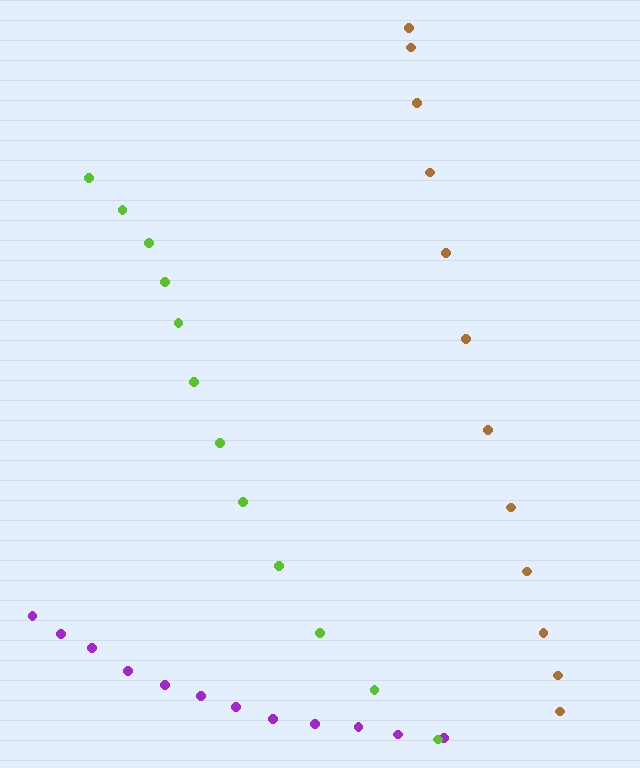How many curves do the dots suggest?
There are 3 distinct paths.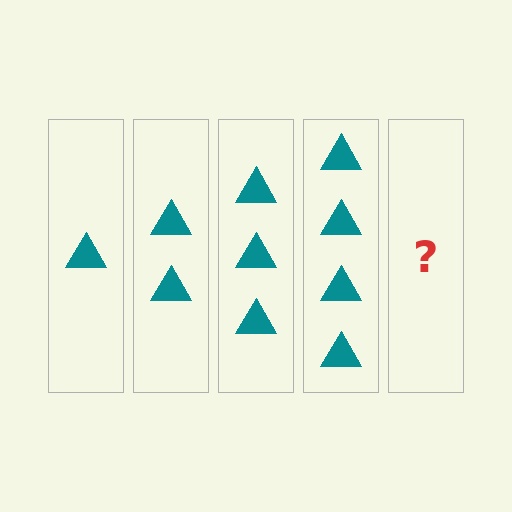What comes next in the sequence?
The next element should be 5 triangles.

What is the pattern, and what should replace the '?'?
The pattern is that each step adds one more triangle. The '?' should be 5 triangles.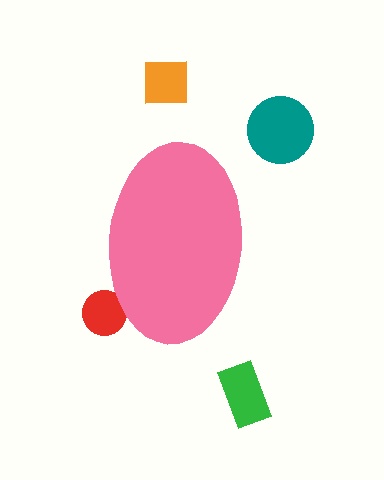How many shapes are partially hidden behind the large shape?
1 shape is partially hidden.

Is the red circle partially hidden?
Yes, the red circle is partially hidden behind the pink ellipse.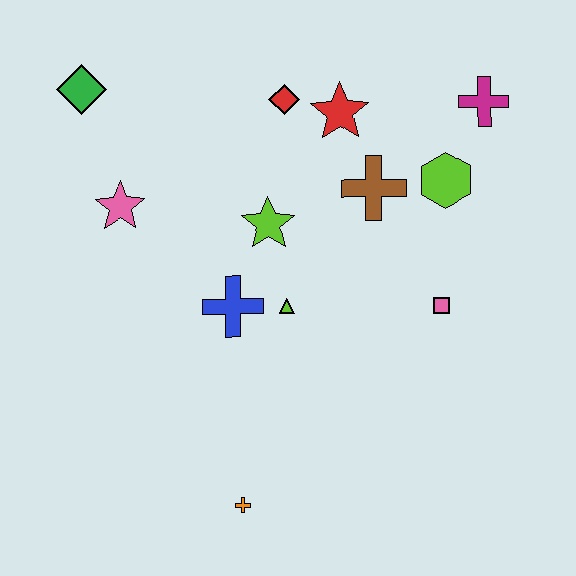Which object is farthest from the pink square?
The green diamond is farthest from the pink square.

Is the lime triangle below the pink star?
Yes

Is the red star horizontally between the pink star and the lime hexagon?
Yes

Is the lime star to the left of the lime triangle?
Yes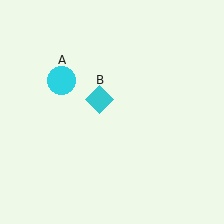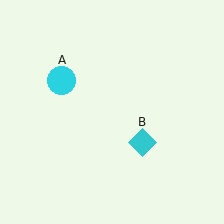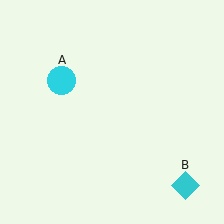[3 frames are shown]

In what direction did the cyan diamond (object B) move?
The cyan diamond (object B) moved down and to the right.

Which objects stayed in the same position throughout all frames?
Cyan circle (object A) remained stationary.